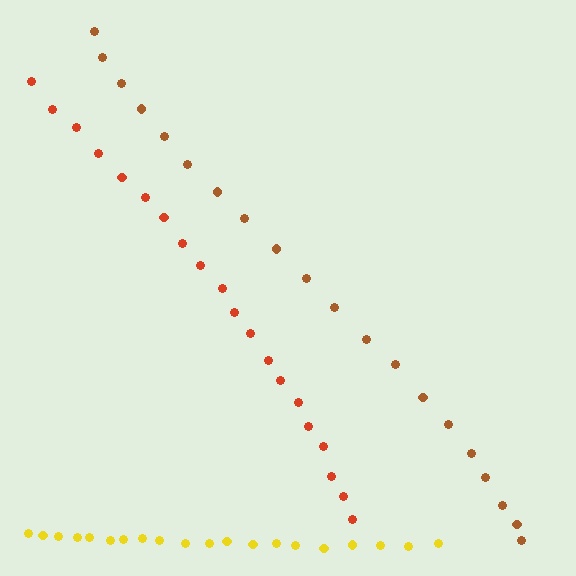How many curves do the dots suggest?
There are 3 distinct paths.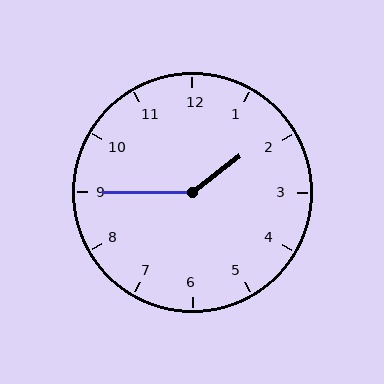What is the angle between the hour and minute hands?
Approximately 142 degrees.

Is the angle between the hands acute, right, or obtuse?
It is obtuse.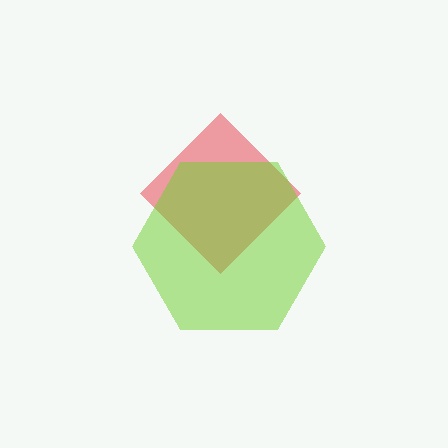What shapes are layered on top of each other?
The layered shapes are: a red diamond, a lime hexagon.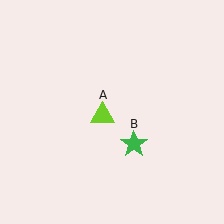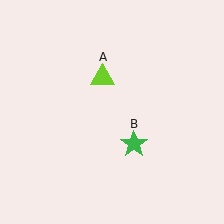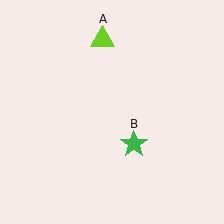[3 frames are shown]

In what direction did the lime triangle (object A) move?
The lime triangle (object A) moved up.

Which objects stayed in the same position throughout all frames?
Green star (object B) remained stationary.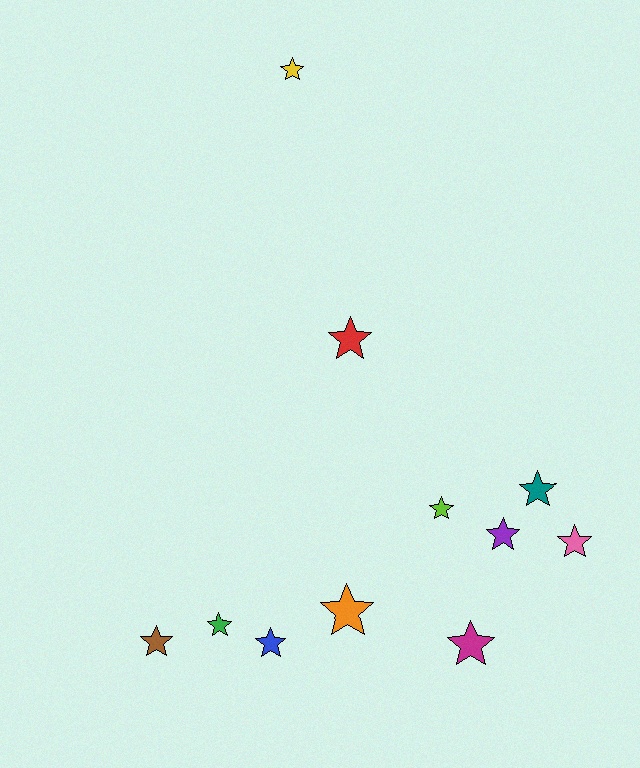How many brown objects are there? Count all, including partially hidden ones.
There is 1 brown object.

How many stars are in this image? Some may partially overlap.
There are 11 stars.